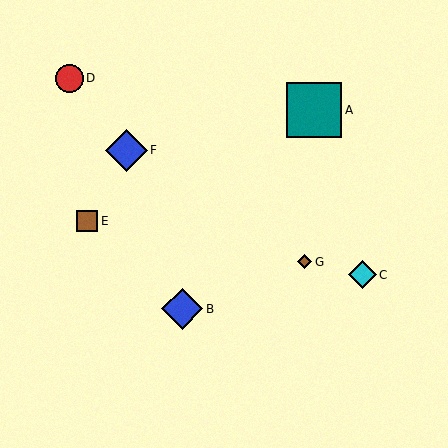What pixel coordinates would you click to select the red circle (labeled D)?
Click at (69, 78) to select the red circle D.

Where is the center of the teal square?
The center of the teal square is at (314, 110).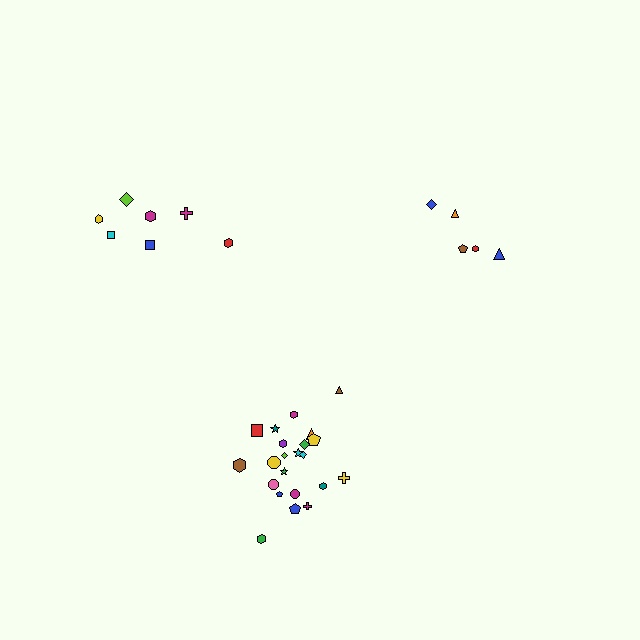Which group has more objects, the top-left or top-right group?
The top-left group.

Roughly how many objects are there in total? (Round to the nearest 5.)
Roughly 35 objects in total.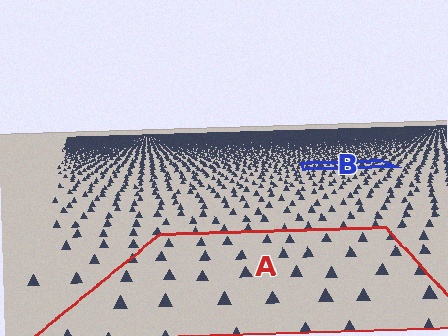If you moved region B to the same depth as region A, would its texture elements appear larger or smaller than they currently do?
They would appear larger. At a closer depth, the same texture elements are projected at a bigger on-screen size.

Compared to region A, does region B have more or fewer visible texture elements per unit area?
Region B has more texture elements per unit area — they are packed more densely because it is farther away.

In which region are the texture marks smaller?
The texture marks are smaller in region B, because it is farther away.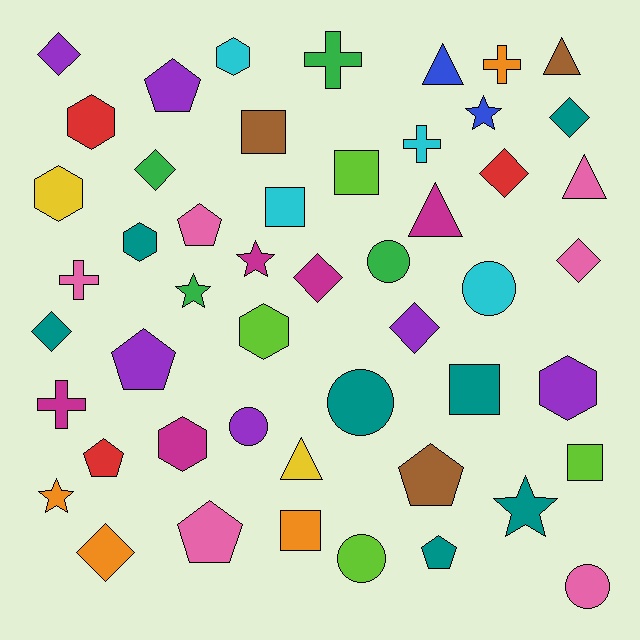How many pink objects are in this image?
There are 6 pink objects.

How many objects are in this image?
There are 50 objects.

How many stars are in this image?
There are 5 stars.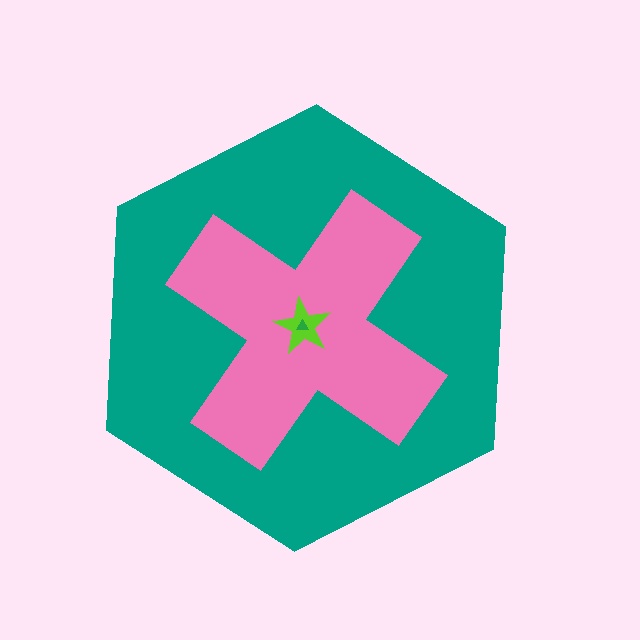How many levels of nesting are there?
4.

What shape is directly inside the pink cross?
The lime star.